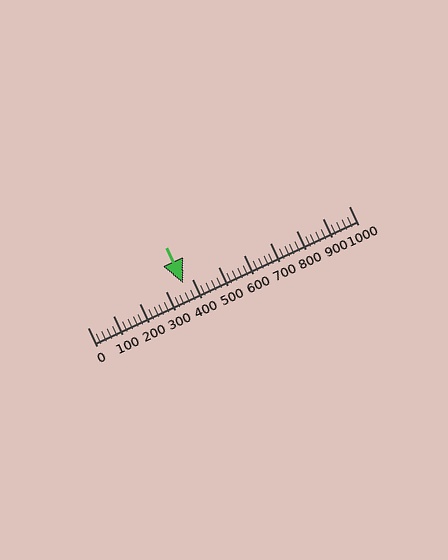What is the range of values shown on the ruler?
The ruler shows values from 0 to 1000.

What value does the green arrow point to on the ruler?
The green arrow points to approximately 366.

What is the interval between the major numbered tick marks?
The major tick marks are spaced 100 units apart.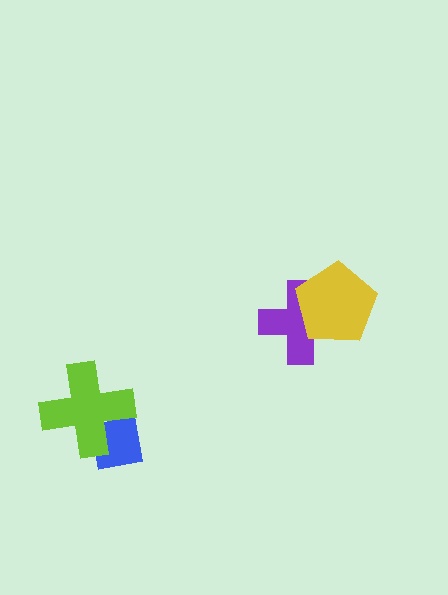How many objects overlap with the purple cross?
1 object overlaps with the purple cross.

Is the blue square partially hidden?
Yes, it is partially covered by another shape.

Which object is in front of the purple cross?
The yellow pentagon is in front of the purple cross.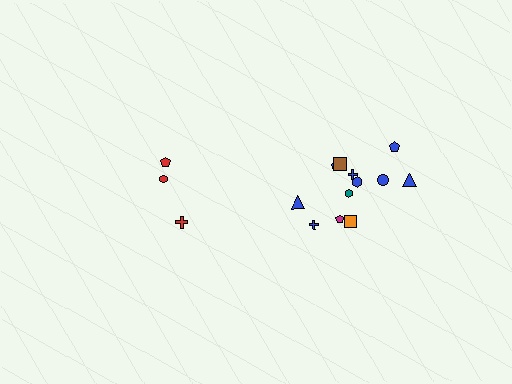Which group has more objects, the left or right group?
The right group.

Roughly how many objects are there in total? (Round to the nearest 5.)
Roughly 15 objects in total.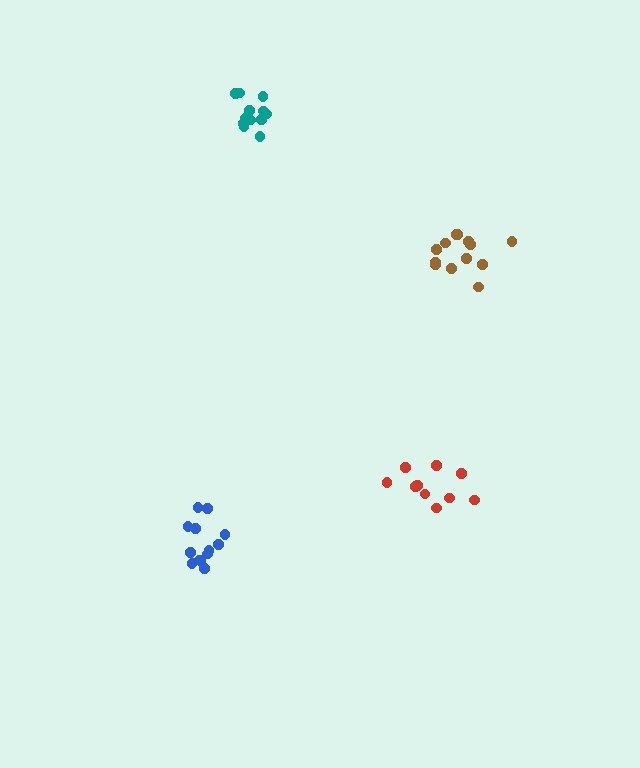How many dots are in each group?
Group 1: 10 dots, Group 2: 13 dots, Group 3: 13 dots, Group 4: 12 dots (48 total).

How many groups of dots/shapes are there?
There are 4 groups.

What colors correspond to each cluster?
The clusters are colored: red, blue, brown, teal.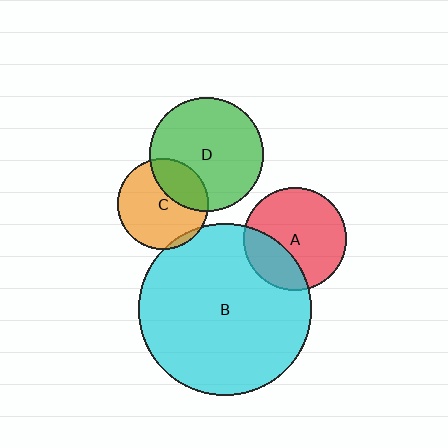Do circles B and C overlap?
Yes.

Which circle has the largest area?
Circle B (cyan).